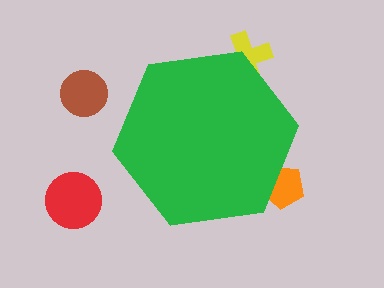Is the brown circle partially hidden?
No, the brown circle is fully visible.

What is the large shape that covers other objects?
A green hexagon.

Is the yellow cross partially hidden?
Yes, the yellow cross is partially hidden behind the green hexagon.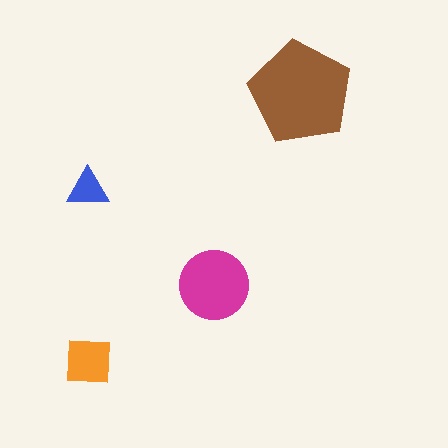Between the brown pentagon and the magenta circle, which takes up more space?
The brown pentagon.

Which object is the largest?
The brown pentagon.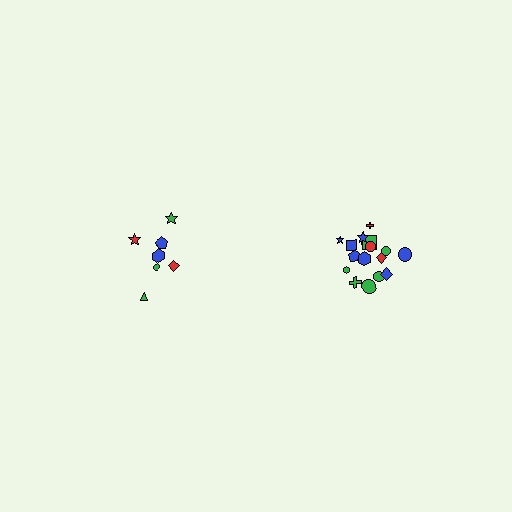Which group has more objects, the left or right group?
The right group.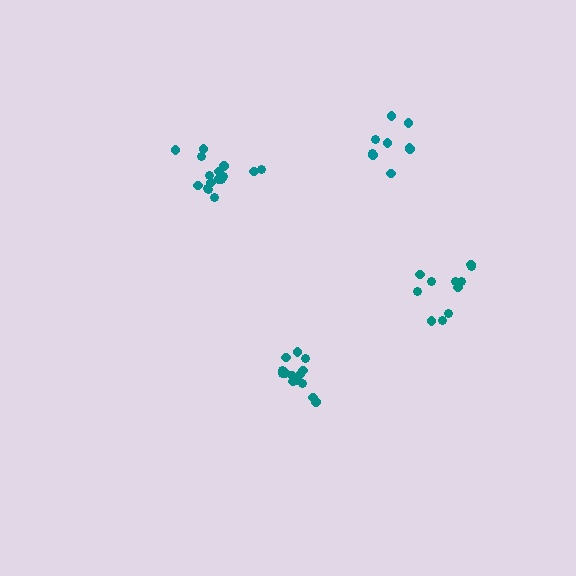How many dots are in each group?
Group 1: 14 dots, Group 2: 11 dots, Group 3: 16 dots, Group 4: 10 dots (51 total).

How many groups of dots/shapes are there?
There are 4 groups.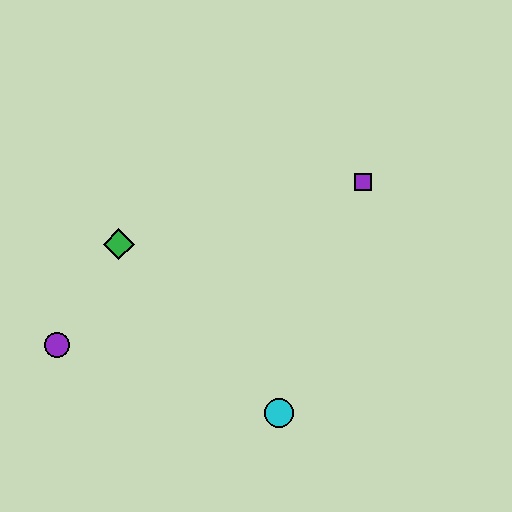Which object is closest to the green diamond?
The purple circle is closest to the green diamond.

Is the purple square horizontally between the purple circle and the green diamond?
No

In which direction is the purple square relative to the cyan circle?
The purple square is above the cyan circle.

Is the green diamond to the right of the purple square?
No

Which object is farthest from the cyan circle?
The purple square is farthest from the cyan circle.